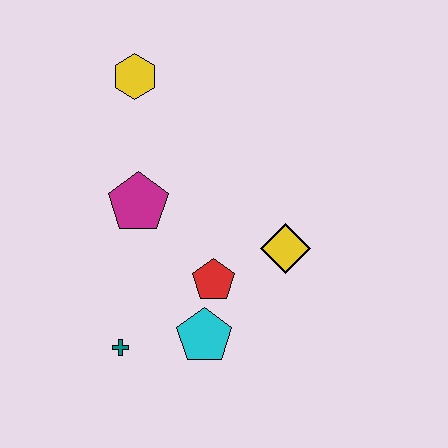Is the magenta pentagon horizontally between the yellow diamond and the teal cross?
Yes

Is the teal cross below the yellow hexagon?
Yes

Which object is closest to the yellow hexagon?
The magenta pentagon is closest to the yellow hexagon.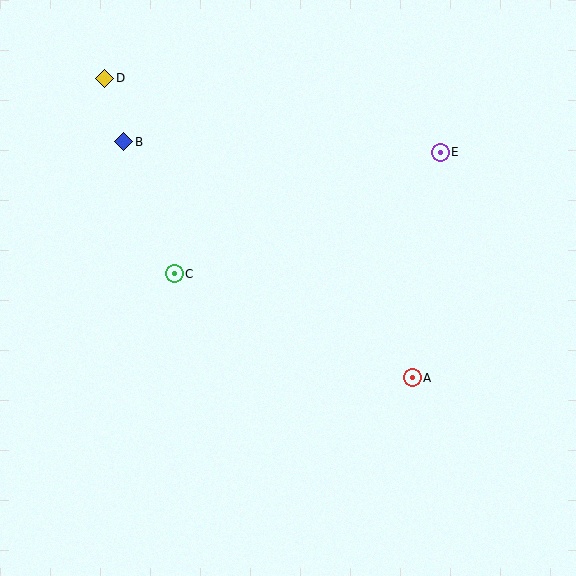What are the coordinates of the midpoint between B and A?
The midpoint between B and A is at (268, 260).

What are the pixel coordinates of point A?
Point A is at (412, 378).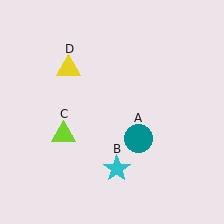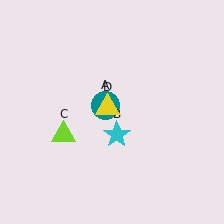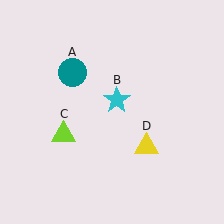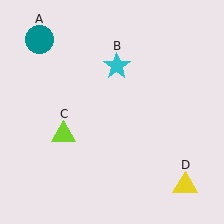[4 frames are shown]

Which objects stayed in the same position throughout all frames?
Lime triangle (object C) remained stationary.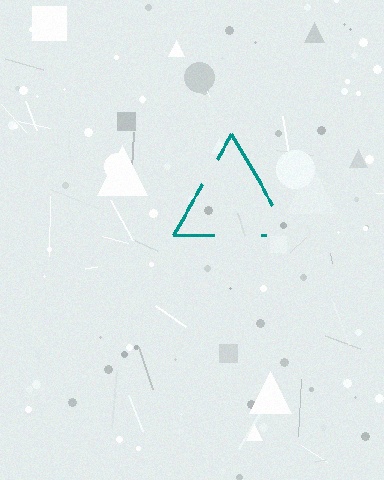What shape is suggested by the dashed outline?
The dashed outline suggests a triangle.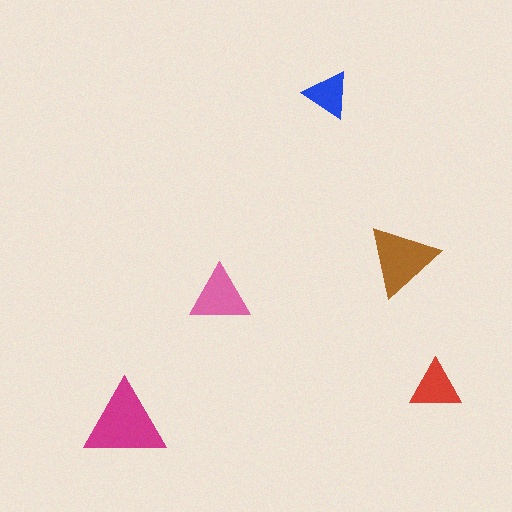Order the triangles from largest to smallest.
the magenta one, the brown one, the pink one, the red one, the blue one.